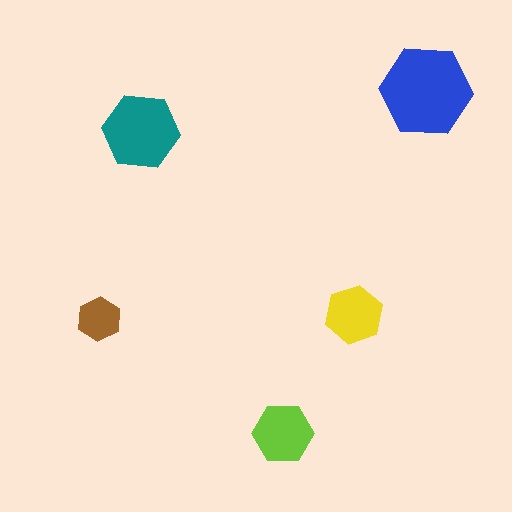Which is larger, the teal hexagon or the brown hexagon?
The teal one.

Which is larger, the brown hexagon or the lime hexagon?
The lime one.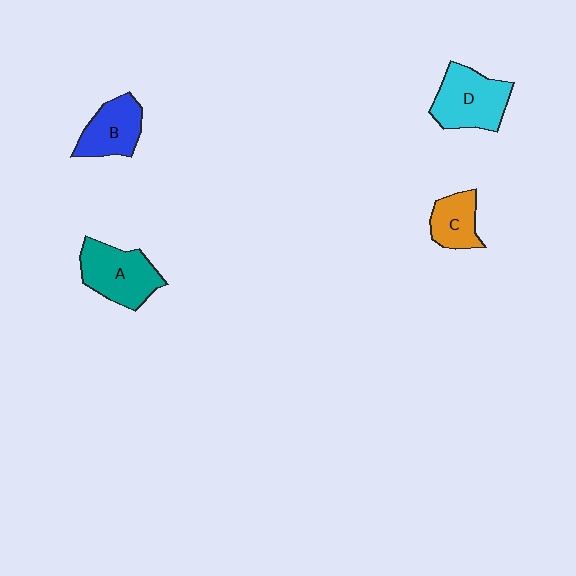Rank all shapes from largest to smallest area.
From largest to smallest: D (cyan), A (teal), B (blue), C (orange).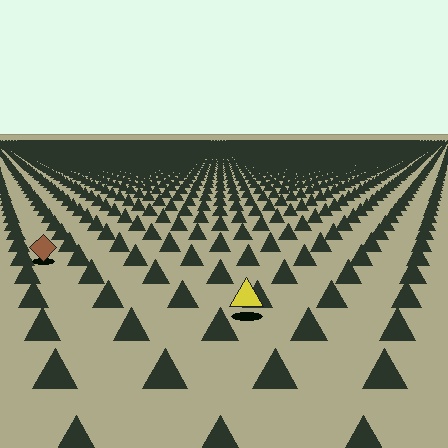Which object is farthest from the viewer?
The brown diamond is farthest from the viewer. It appears smaller and the ground texture around it is denser.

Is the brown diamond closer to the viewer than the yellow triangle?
No. The yellow triangle is closer — you can tell from the texture gradient: the ground texture is coarser near it.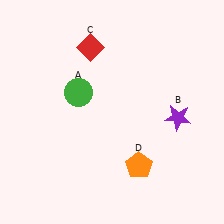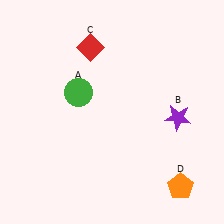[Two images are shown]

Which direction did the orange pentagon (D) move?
The orange pentagon (D) moved right.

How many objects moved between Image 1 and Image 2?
1 object moved between the two images.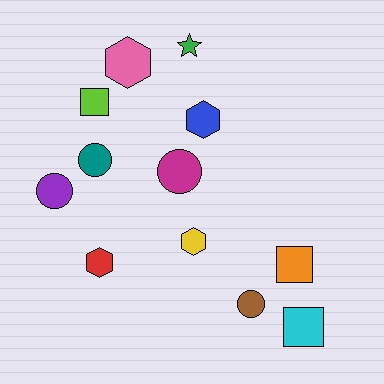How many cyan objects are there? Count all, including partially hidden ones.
There is 1 cyan object.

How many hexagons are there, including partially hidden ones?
There are 4 hexagons.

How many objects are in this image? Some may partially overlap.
There are 12 objects.